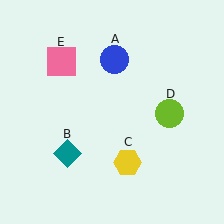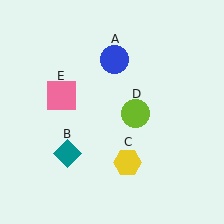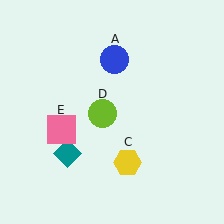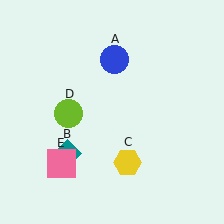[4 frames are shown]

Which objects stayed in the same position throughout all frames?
Blue circle (object A) and teal diamond (object B) and yellow hexagon (object C) remained stationary.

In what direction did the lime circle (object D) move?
The lime circle (object D) moved left.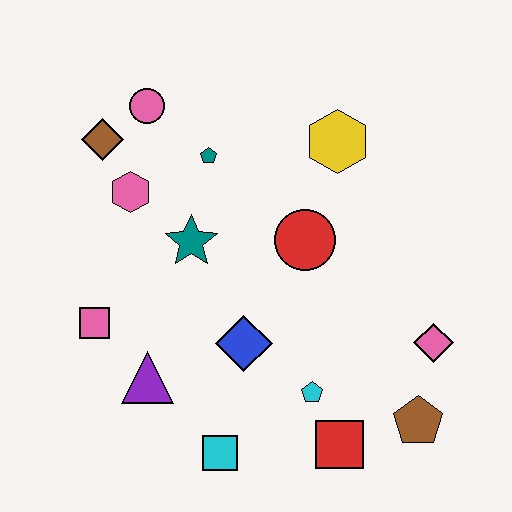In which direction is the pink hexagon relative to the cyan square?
The pink hexagon is above the cyan square.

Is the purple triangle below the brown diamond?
Yes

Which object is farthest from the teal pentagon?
The brown pentagon is farthest from the teal pentagon.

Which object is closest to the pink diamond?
The brown pentagon is closest to the pink diamond.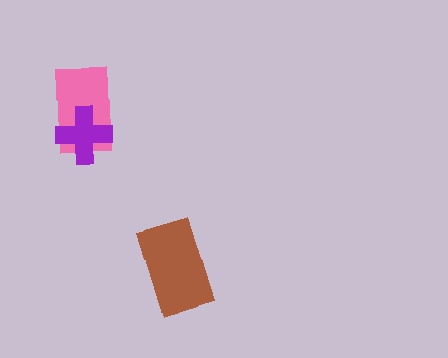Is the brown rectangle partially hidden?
No, no other shape covers it.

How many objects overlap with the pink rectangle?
1 object overlaps with the pink rectangle.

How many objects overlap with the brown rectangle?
0 objects overlap with the brown rectangle.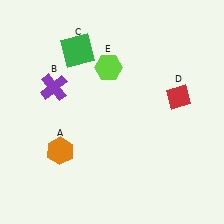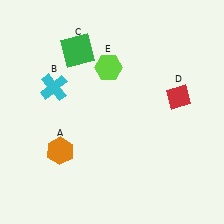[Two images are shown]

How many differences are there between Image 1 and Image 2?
There is 1 difference between the two images.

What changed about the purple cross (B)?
In Image 1, B is purple. In Image 2, it changed to cyan.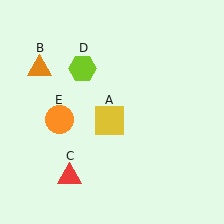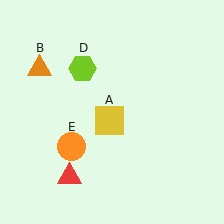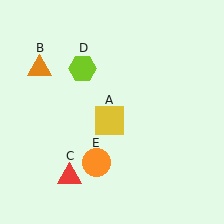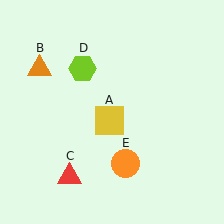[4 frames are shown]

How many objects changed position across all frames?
1 object changed position: orange circle (object E).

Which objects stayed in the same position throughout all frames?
Yellow square (object A) and orange triangle (object B) and red triangle (object C) and lime hexagon (object D) remained stationary.